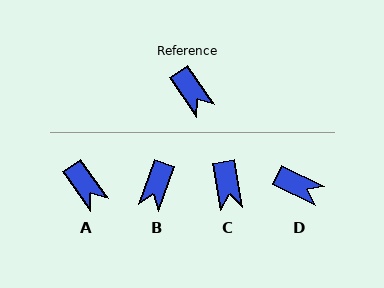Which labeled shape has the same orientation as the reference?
A.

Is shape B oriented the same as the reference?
No, it is off by about 55 degrees.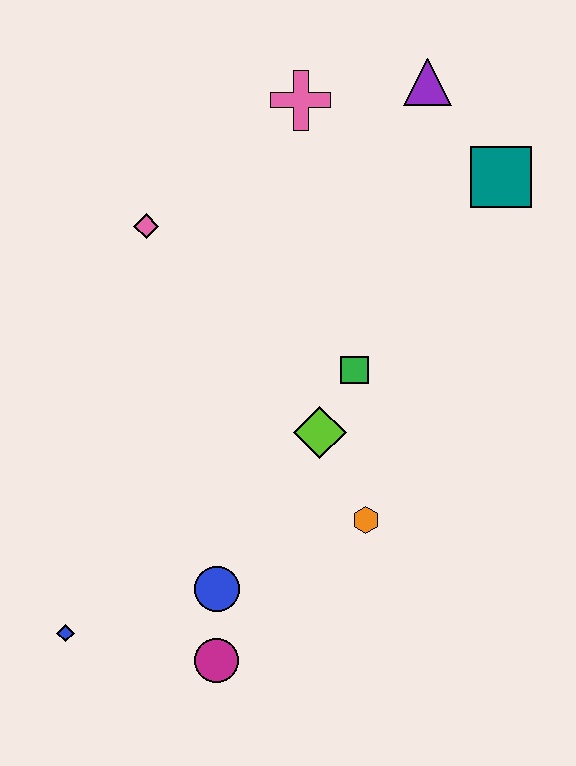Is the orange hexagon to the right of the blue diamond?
Yes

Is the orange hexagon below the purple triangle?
Yes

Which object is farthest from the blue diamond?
The purple triangle is farthest from the blue diamond.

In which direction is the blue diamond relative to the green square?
The blue diamond is to the left of the green square.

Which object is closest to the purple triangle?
The teal square is closest to the purple triangle.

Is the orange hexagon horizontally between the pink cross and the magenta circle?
No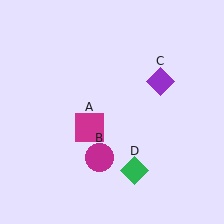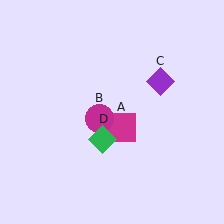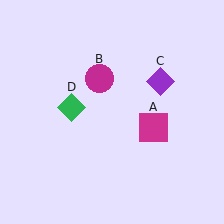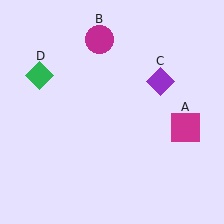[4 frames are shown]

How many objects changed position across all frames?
3 objects changed position: magenta square (object A), magenta circle (object B), green diamond (object D).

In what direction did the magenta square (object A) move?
The magenta square (object A) moved right.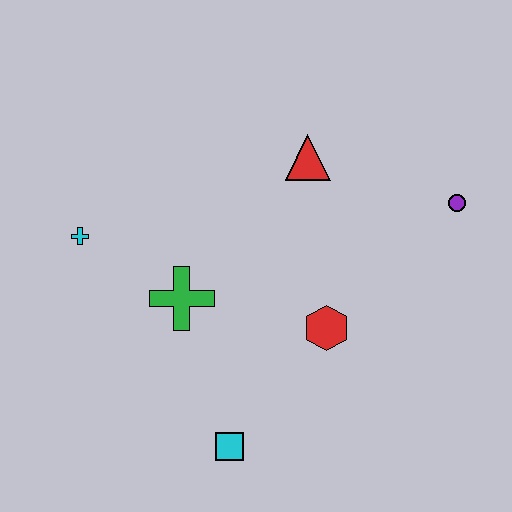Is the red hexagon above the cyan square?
Yes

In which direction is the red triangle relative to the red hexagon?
The red triangle is above the red hexagon.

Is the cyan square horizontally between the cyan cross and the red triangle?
Yes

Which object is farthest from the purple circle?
The cyan cross is farthest from the purple circle.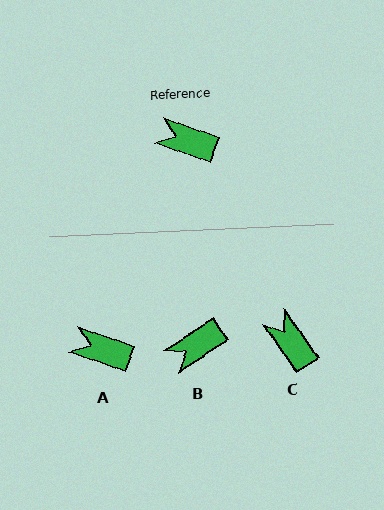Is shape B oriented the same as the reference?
No, it is off by about 53 degrees.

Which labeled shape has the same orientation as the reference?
A.